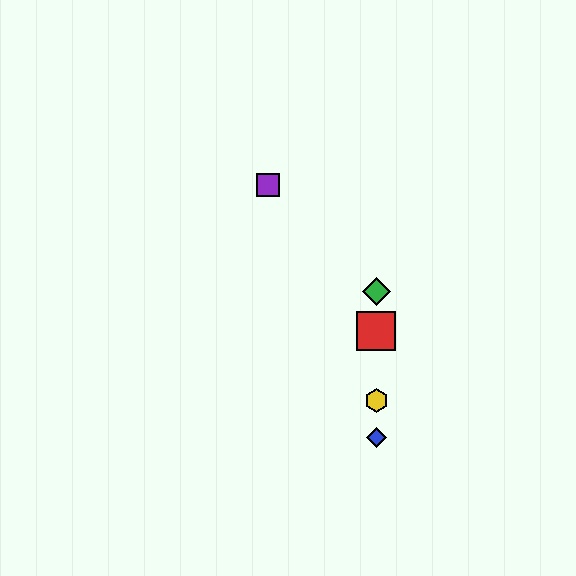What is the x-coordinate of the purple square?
The purple square is at x≈268.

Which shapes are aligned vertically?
The red square, the blue diamond, the green diamond, the yellow hexagon are aligned vertically.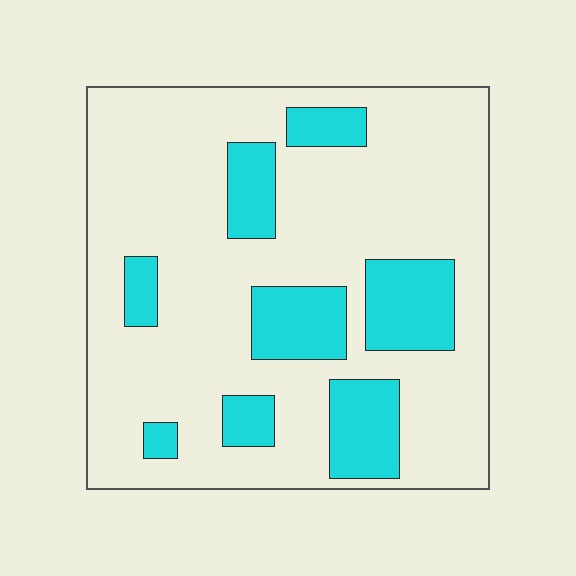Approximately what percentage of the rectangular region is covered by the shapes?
Approximately 25%.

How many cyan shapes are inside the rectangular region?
8.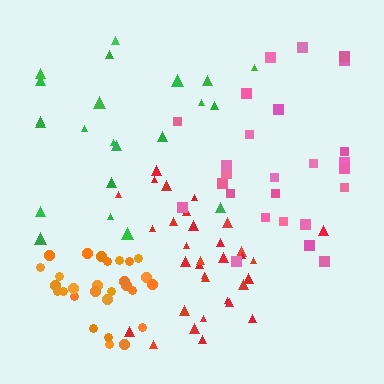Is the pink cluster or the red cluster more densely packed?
Red.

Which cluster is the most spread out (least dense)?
Green.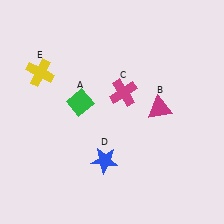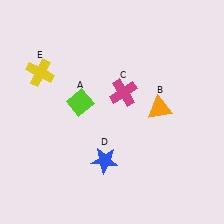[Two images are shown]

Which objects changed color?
A changed from green to lime. B changed from magenta to orange.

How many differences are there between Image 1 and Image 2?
There are 2 differences between the two images.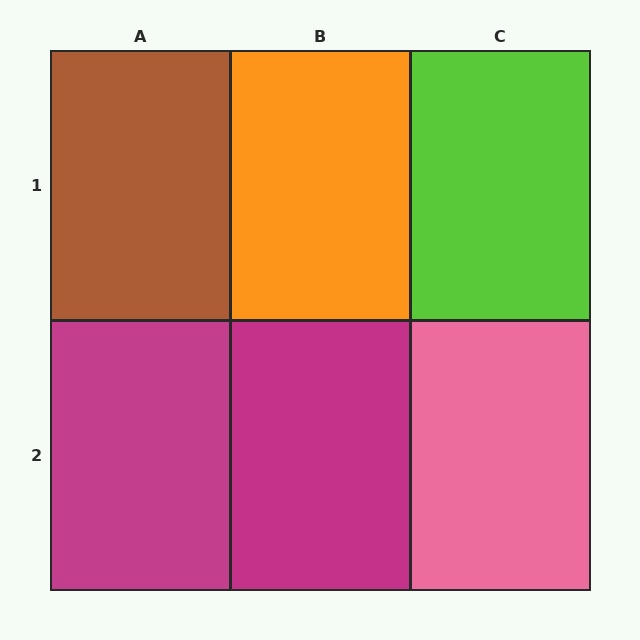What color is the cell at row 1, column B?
Orange.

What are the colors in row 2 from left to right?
Magenta, magenta, pink.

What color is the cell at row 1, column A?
Brown.